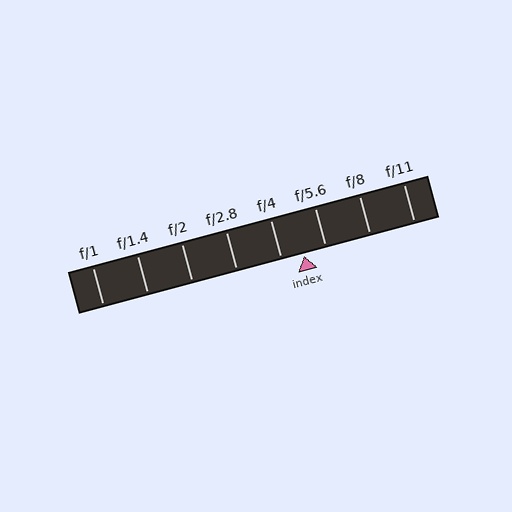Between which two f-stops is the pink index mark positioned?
The index mark is between f/4 and f/5.6.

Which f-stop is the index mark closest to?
The index mark is closest to f/5.6.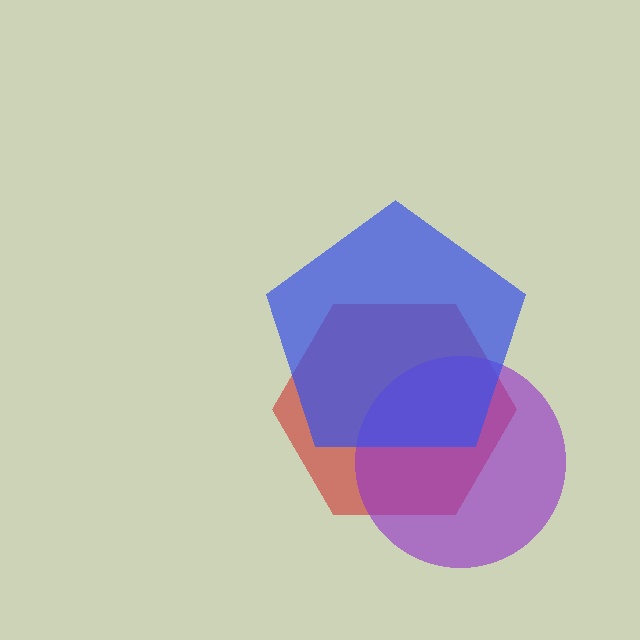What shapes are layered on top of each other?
The layered shapes are: a red hexagon, a purple circle, a blue pentagon.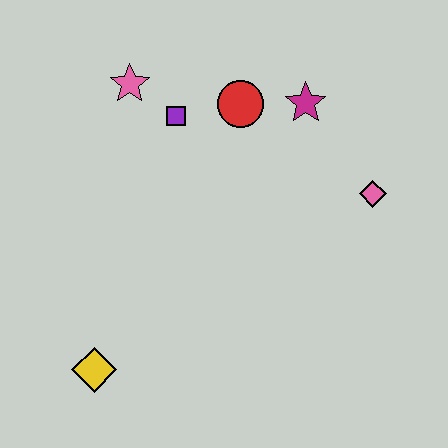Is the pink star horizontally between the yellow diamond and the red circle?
Yes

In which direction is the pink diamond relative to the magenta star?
The pink diamond is below the magenta star.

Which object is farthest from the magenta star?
The yellow diamond is farthest from the magenta star.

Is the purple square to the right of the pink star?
Yes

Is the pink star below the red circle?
No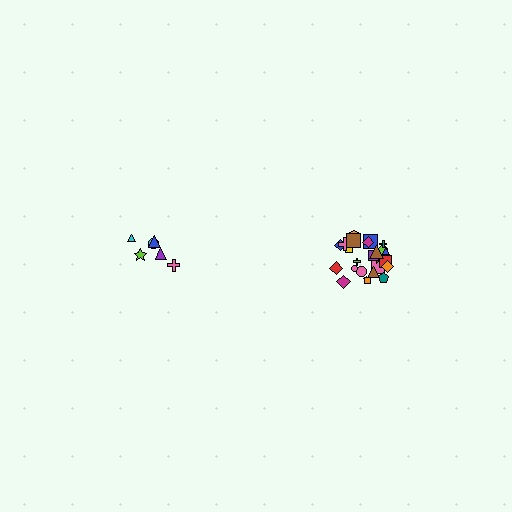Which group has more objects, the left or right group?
The right group.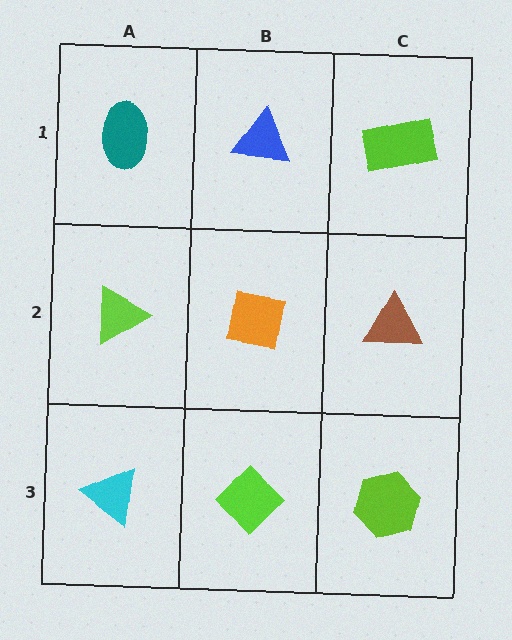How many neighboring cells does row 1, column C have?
2.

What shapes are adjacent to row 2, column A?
A teal ellipse (row 1, column A), a cyan triangle (row 3, column A), an orange square (row 2, column B).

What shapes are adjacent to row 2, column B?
A blue triangle (row 1, column B), a lime diamond (row 3, column B), a lime triangle (row 2, column A), a brown triangle (row 2, column C).